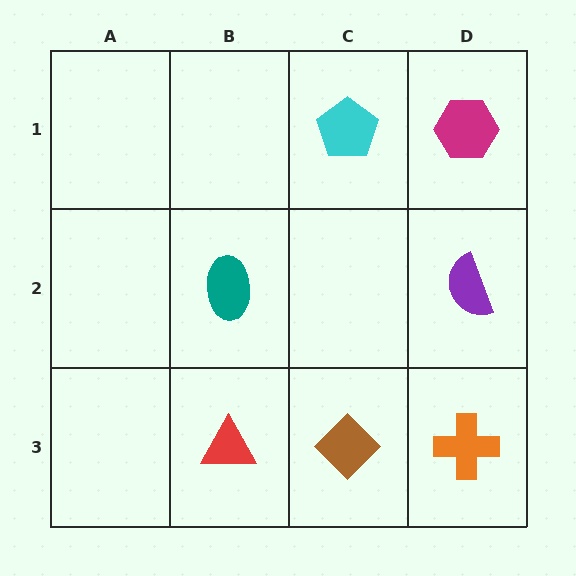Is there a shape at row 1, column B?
No, that cell is empty.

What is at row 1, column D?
A magenta hexagon.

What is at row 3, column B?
A red triangle.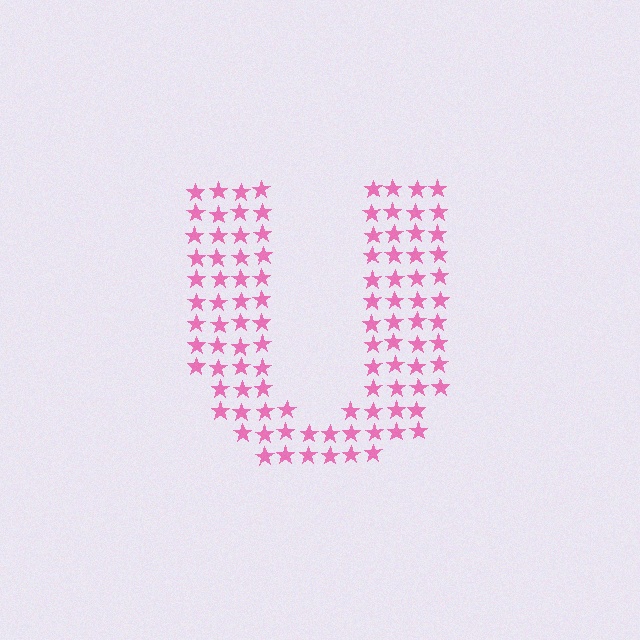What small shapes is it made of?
It is made of small stars.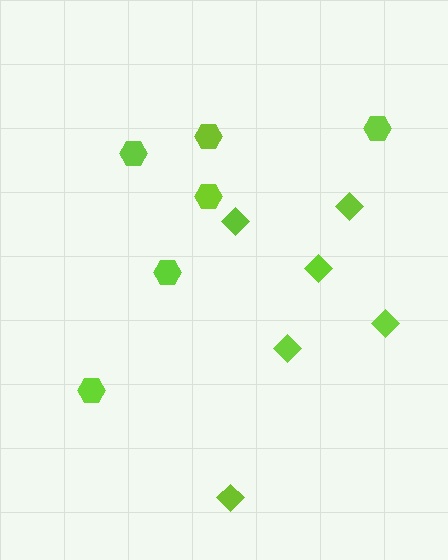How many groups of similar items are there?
There are 2 groups: one group of hexagons (6) and one group of diamonds (6).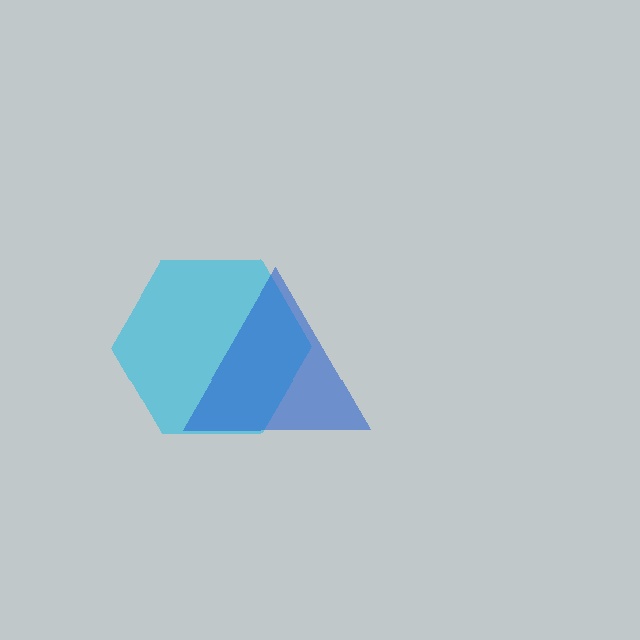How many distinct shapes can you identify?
There are 2 distinct shapes: a cyan hexagon, a blue triangle.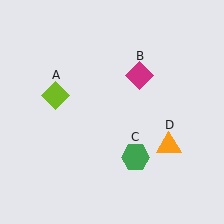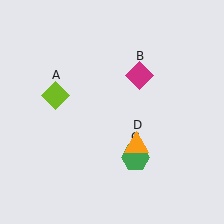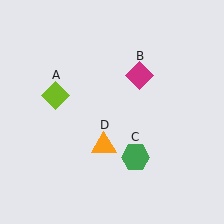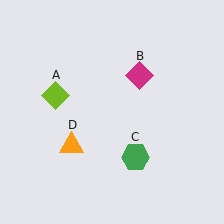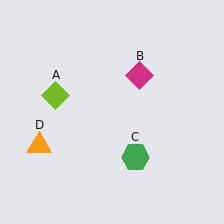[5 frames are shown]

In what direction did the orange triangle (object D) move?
The orange triangle (object D) moved left.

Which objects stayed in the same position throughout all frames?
Lime diamond (object A) and magenta diamond (object B) and green hexagon (object C) remained stationary.